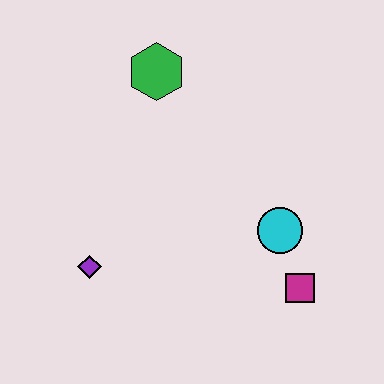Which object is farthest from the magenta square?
The green hexagon is farthest from the magenta square.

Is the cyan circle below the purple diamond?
No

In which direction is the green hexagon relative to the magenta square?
The green hexagon is above the magenta square.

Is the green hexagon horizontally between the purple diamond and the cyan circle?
Yes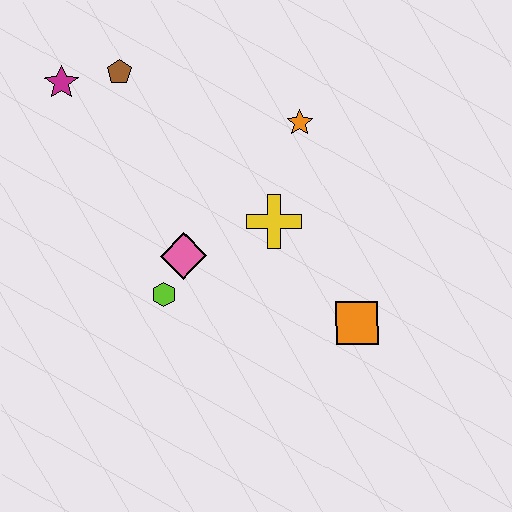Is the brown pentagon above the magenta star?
Yes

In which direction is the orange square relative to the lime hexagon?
The orange square is to the right of the lime hexagon.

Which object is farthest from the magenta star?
The orange square is farthest from the magenta star.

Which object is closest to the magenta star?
The brown pentagon is closest to the magenta star.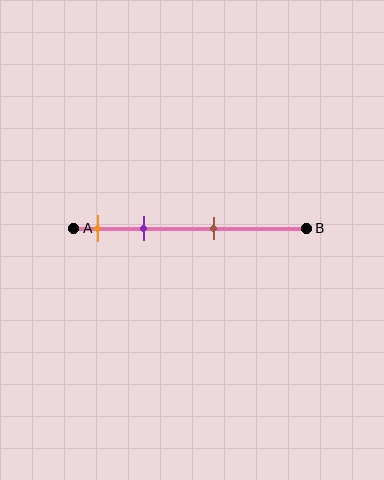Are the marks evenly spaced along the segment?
No, the marks are not evenly spaced.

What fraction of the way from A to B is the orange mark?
The orange mark is approximately 10% (0.1) of the way from A to B.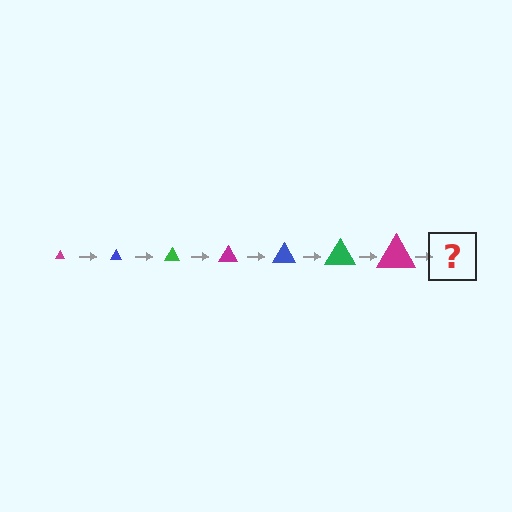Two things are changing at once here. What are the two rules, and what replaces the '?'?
The two rules are that the triangle grows larger each step and the color cycles through magenta, blue, and green. The '?' should be a blue triangle, larger than the previous one.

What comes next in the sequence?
The next element should be a blue triangle, larger than the previous one.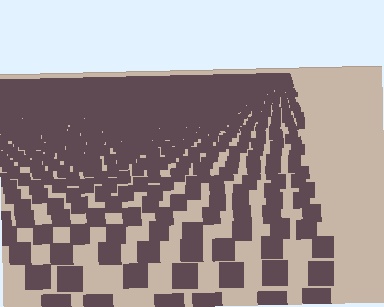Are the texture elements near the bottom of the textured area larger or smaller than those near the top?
Larger. Near the bottom, elements are closer to the viewer and appear at a bigger on-screen size.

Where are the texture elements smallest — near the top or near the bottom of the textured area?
Near the top.